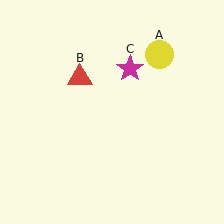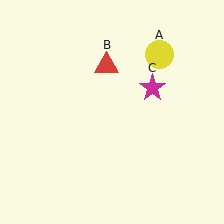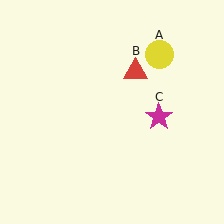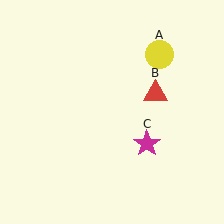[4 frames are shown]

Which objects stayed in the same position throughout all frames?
Yellow circle (object A) remained stationary.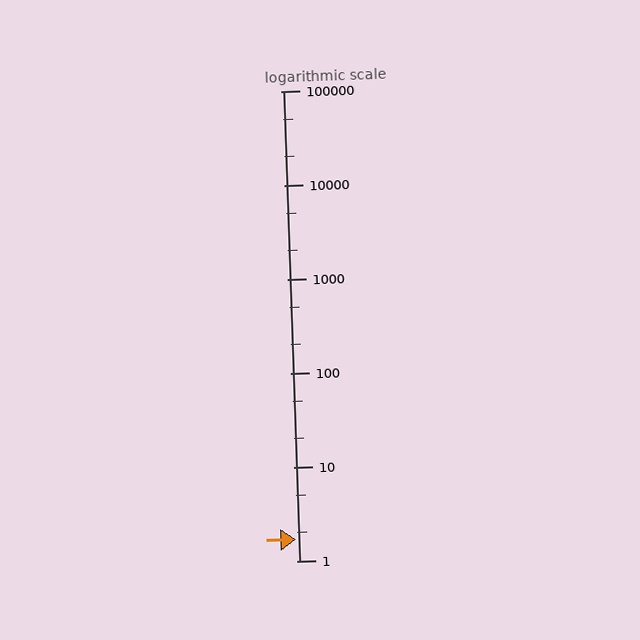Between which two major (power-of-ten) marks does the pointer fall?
The pointer is between 1 and 10.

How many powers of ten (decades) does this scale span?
The scale spans 5 decades, from 1 to 100000.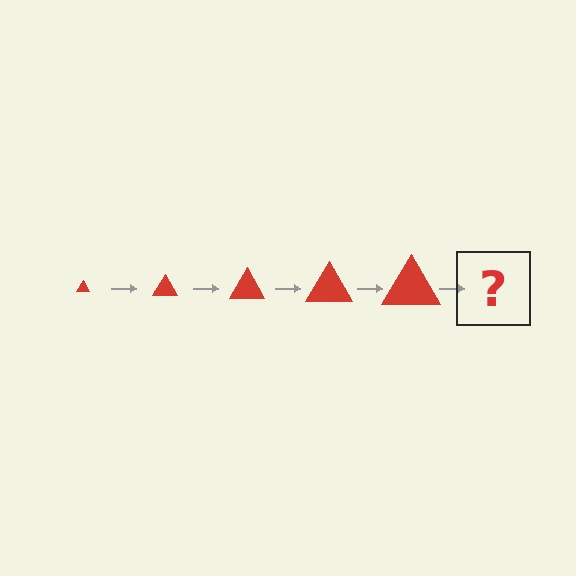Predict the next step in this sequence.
The next step is a red triangle, larger than the previous one.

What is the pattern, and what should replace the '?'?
The pattern is that the triangle gets progressively larger each step. The '?' should be a red triangle, larger than the previous one.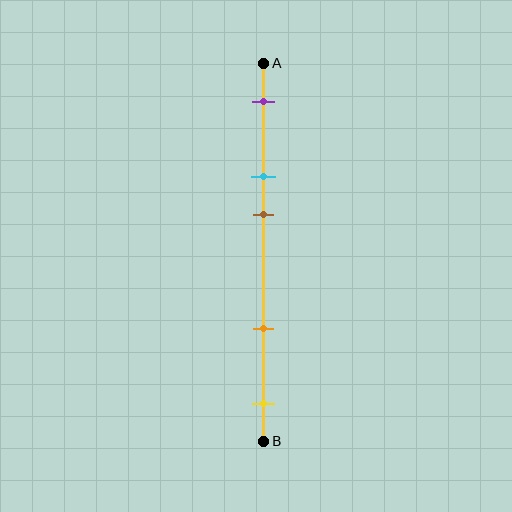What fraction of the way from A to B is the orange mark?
The orange mark is approximately 70% (0.7) of the way from A to B.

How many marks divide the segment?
There are 5 marks dividing the segment.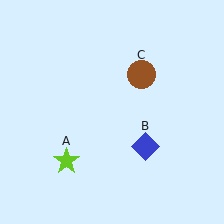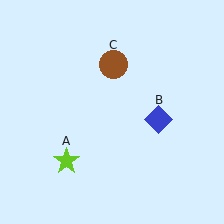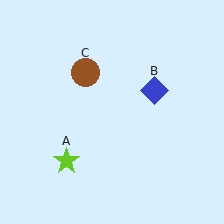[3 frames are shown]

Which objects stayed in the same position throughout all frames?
Lime star (object A) remained stationary.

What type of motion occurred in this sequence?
The blue diamond (object B), brown circle (object C) rotated counterclockwise around the center of the scene.